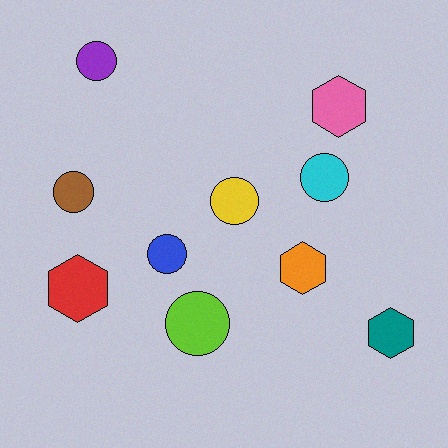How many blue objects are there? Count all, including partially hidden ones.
There is 1 blue object.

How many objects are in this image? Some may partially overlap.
There are 10 objects.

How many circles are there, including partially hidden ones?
There are 6 circles.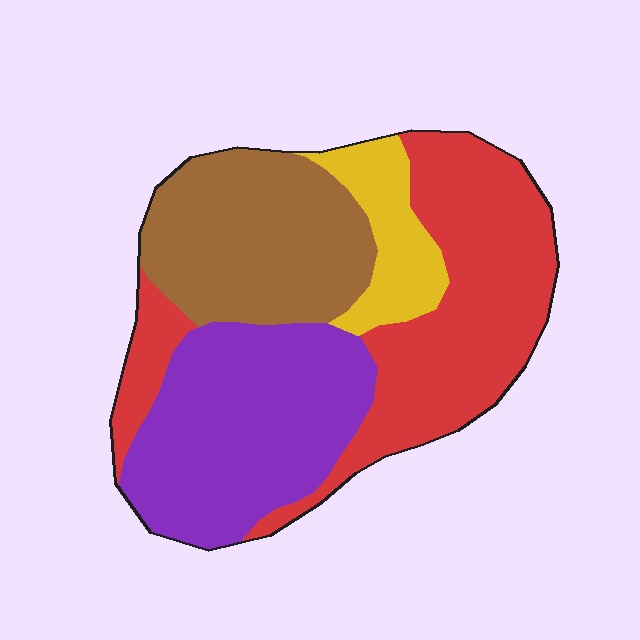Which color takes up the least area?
Yellow, at roughly 10%.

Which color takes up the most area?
Red, at roughly 35%.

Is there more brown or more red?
Red.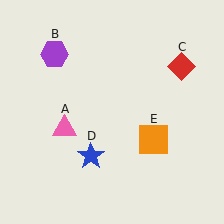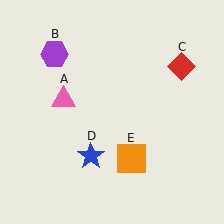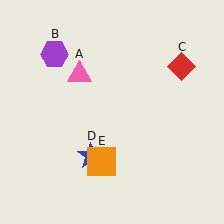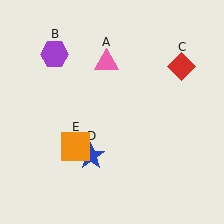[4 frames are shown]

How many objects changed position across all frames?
2 objects changed position: pink triangle (object A), orange square (object E).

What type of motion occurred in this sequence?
The pink triangle (object A), orange square (object E) rotated clockwise around the center of the scene.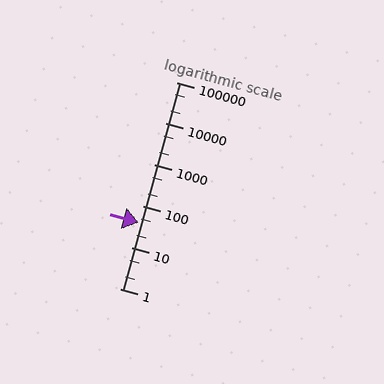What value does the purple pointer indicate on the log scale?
The pointer indicates approximately 40.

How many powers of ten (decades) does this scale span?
The scale spans 5 decades, from 1 to 100000.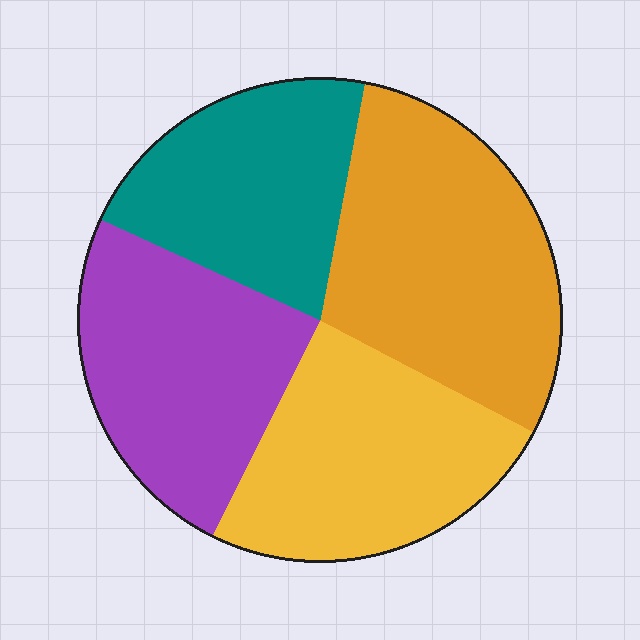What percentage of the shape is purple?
Purple takes up less than a quarter of the shape.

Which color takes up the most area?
Orange, at roughly 30%.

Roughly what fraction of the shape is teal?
Teal covers about 20% of the shape.